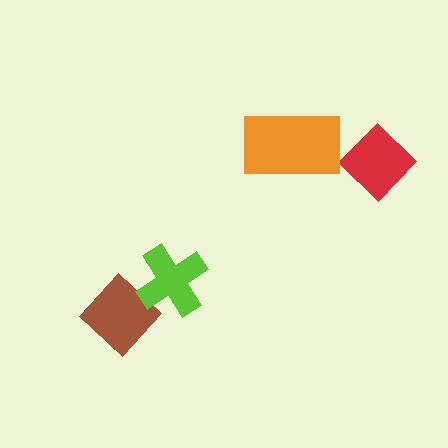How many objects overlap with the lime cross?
1 object overlaps with the lime cross.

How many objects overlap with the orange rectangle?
0 objects overlap with the orange rectangle.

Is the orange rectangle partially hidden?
No, no other shape covers it.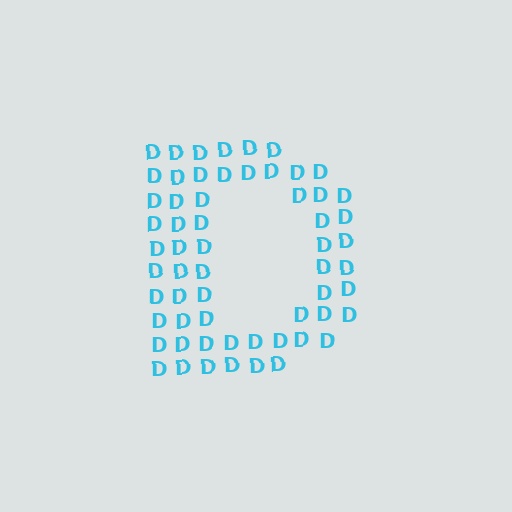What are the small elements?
The small elements are letter D's.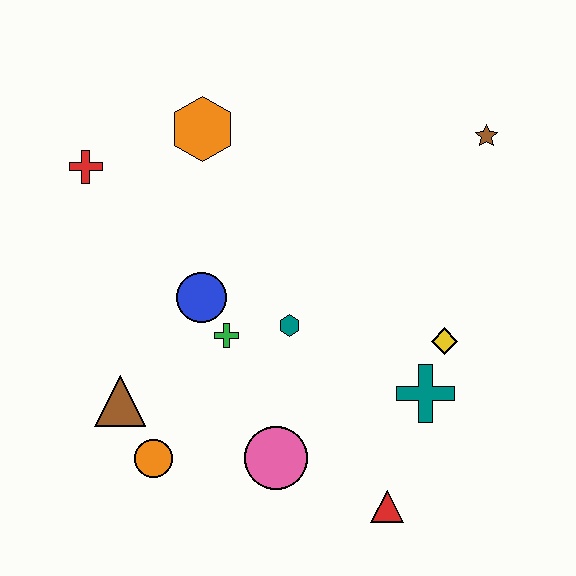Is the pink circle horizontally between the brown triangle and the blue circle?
No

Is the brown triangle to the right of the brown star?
No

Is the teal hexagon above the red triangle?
Yes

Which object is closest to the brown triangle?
The orange circle is closest to the brown triangle.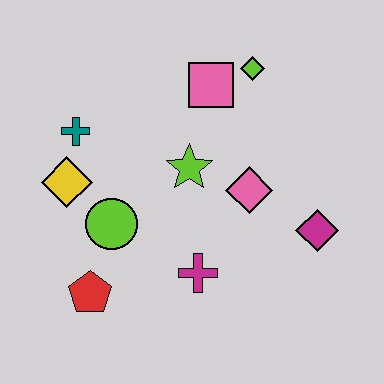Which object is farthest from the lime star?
The red pentagon is farthest from the lime star.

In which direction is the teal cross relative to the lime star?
The teal cross is to the left of the lime star.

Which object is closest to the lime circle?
The yellow diamond is closest to the lime circle.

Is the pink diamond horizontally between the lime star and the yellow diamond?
No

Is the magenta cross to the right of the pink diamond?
No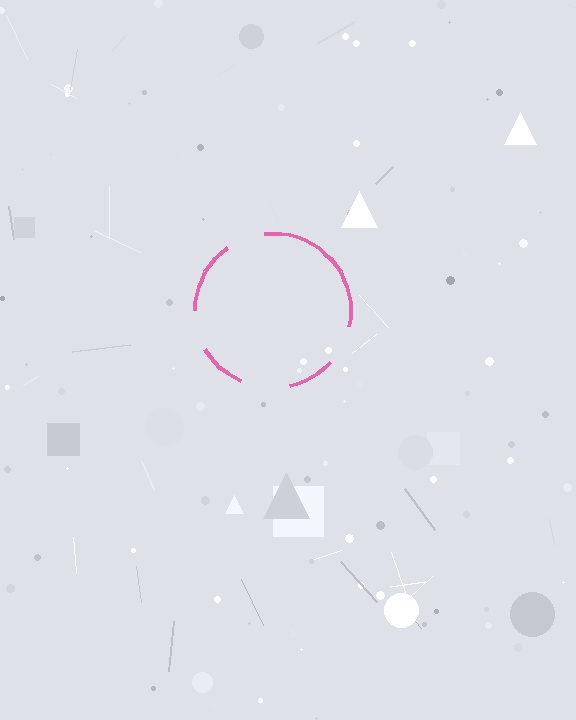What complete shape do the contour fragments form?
The contour fragments form a circle.